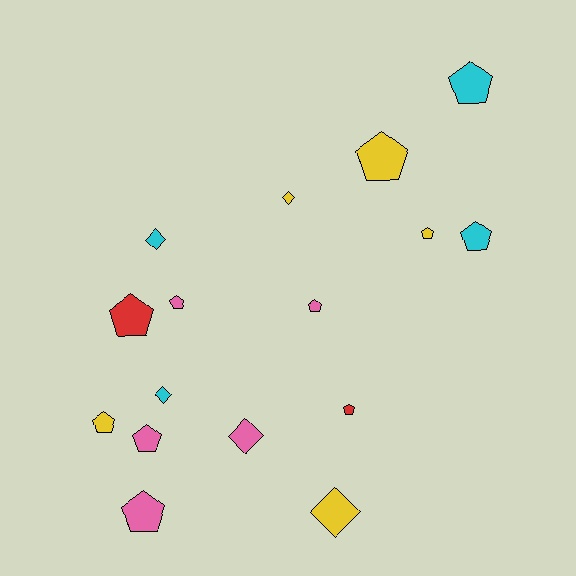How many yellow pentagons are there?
There are 3 yellow pentagons.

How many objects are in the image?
There are 16 objects.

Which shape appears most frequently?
Pentagon, with 11 objects.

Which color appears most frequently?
Yellow, with 5 objects.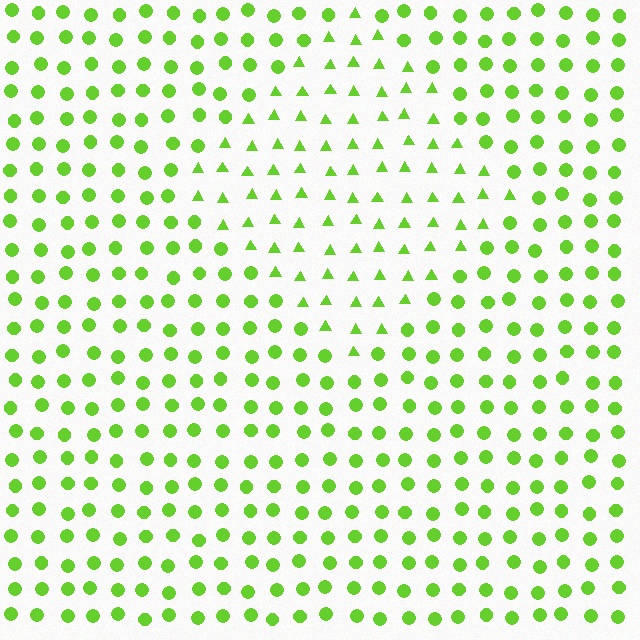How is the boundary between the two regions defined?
The boundary is defined by a change in element shape: triangles inside vs. circles outside. All elements share the same color and spacing.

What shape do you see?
I see a diamond.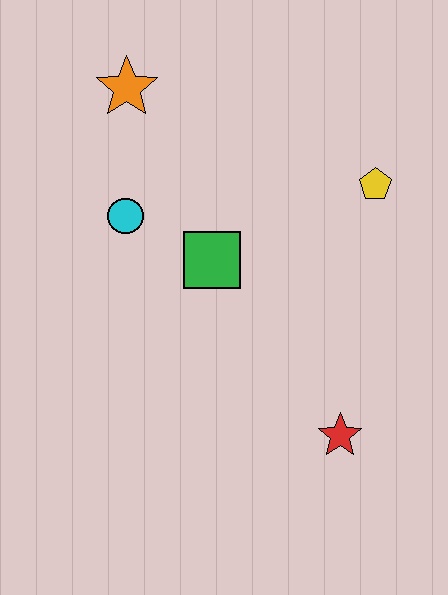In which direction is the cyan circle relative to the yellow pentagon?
The cyan circle is to the left of the yellow pentagon.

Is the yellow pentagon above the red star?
Yes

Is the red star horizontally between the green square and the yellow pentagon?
Yes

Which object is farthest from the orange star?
The red star is farthest from the orange star.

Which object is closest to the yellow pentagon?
The green square is closest to the yellow pentagon.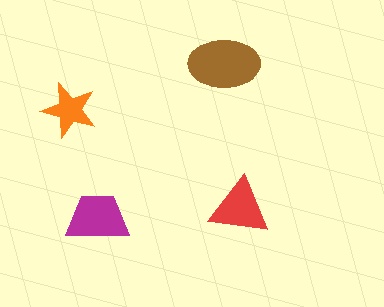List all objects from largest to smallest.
The brown ellipse, the magenta trapezoid, the red triangle, the orange star.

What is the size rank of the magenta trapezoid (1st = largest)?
2nd.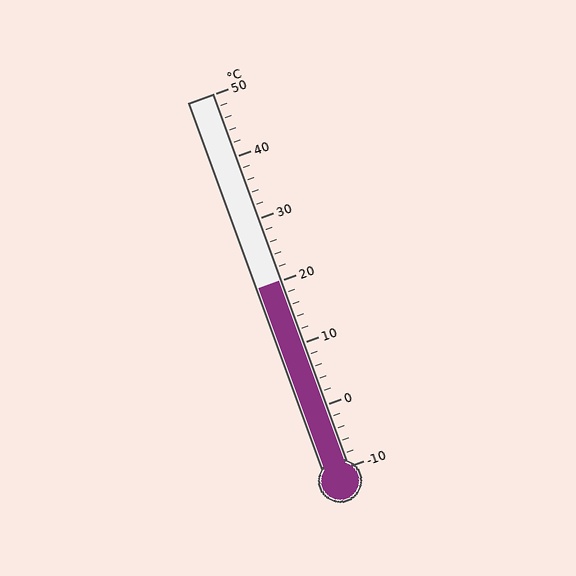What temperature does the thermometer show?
The thermometer shows approximately 20°C.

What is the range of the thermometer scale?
The thermometer scale ranges from -10°C to 50°C.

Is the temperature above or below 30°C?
The temperature is below 30°C.